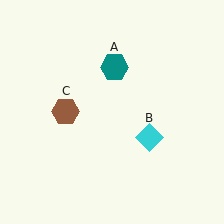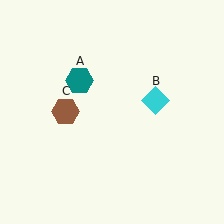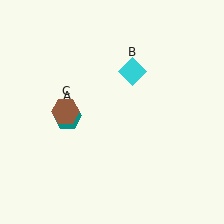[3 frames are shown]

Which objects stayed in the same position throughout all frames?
Brown hexagon (object C) remained stationary.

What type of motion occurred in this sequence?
The teal hexagon (object A), cyan diamond (object B) rotated counterclockwise around the center of the scene.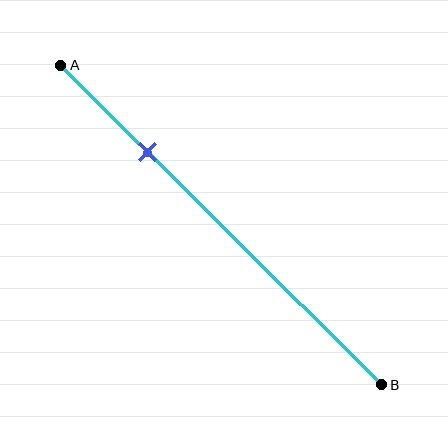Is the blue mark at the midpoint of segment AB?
No, the mark is at about 25% from A, not at the 50% midpoint.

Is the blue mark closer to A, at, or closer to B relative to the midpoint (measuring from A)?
The blue mark is closer to point A than the midpoint of segment AB.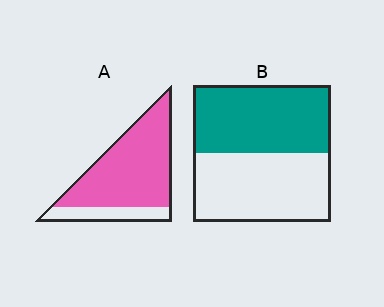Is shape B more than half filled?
Roughly half.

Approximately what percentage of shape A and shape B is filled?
A is approximately 80% and B is approximately 50%.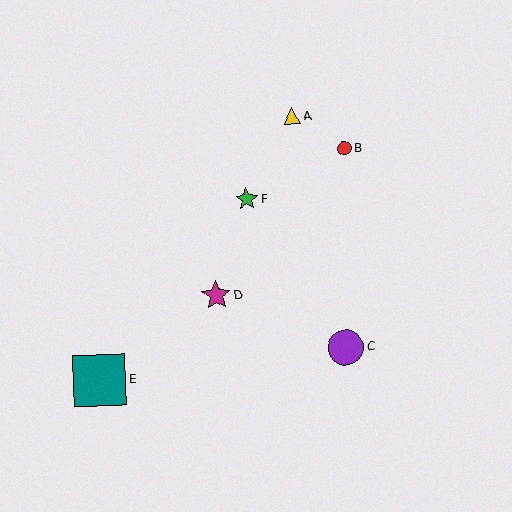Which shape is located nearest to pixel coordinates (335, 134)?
The red circle (labeled B) at (344, 148) is nearest to that location.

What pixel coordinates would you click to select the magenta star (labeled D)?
Click at (216, 295) to select the magenta star D.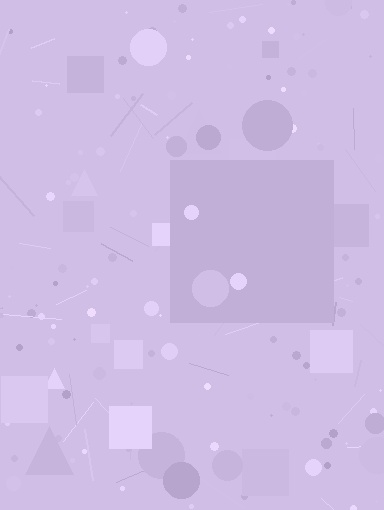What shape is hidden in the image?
A square is hidden in the image.